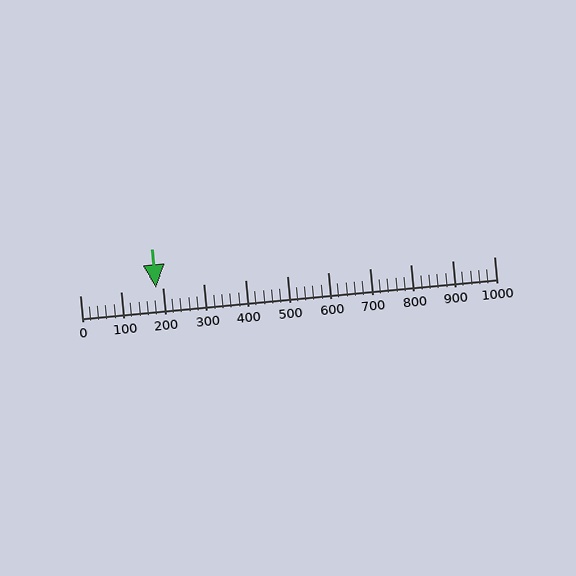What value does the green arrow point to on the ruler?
The green arrow points to approximately 183.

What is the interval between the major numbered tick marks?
The major tick marks are spaced 100 units apart.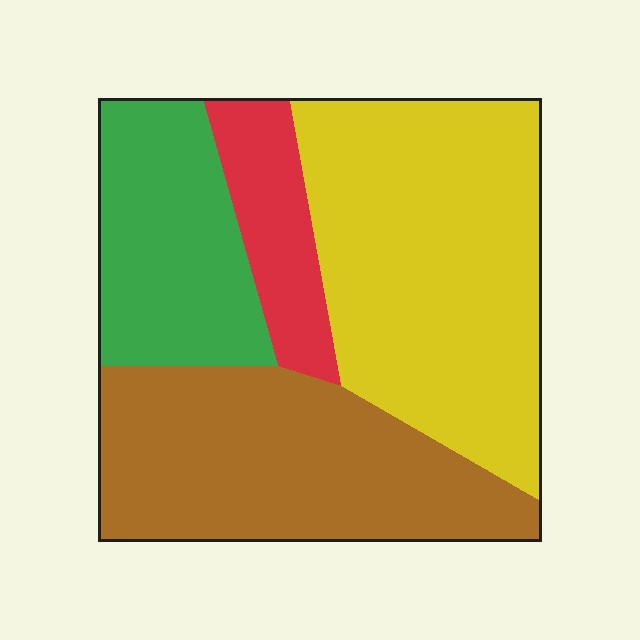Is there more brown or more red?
Brown.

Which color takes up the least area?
Red, at roughly 10%.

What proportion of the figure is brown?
Brown covers roughly 30% of the figure.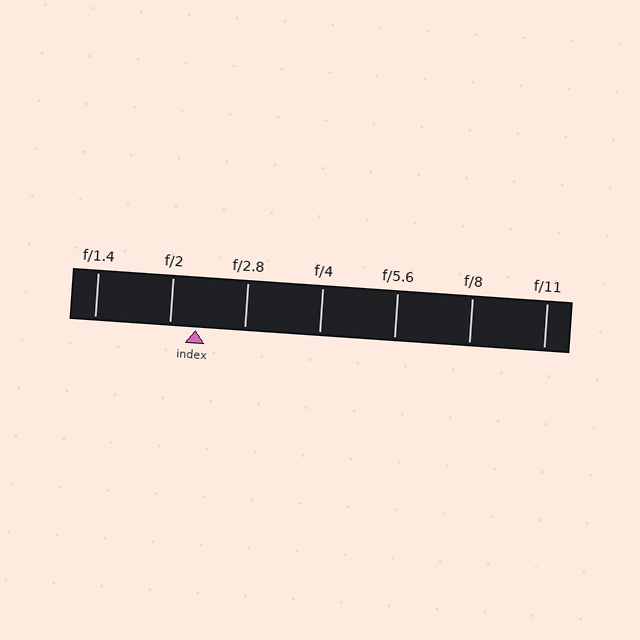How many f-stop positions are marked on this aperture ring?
There are 7 f-stop positions marked.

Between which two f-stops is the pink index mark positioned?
The index mark is between f/2 and f/2.8.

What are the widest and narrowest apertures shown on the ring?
The widest aperture shown is f/1.4 and the narrowest is f/11.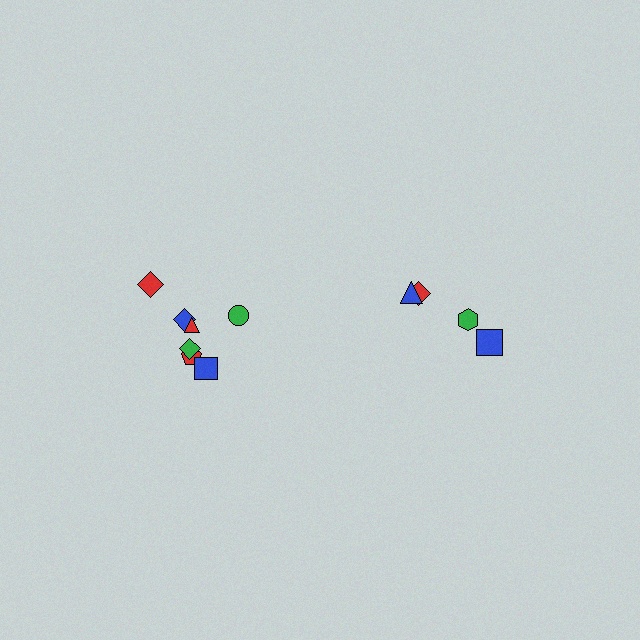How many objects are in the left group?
There are 7 objects.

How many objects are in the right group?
There are 4 objects.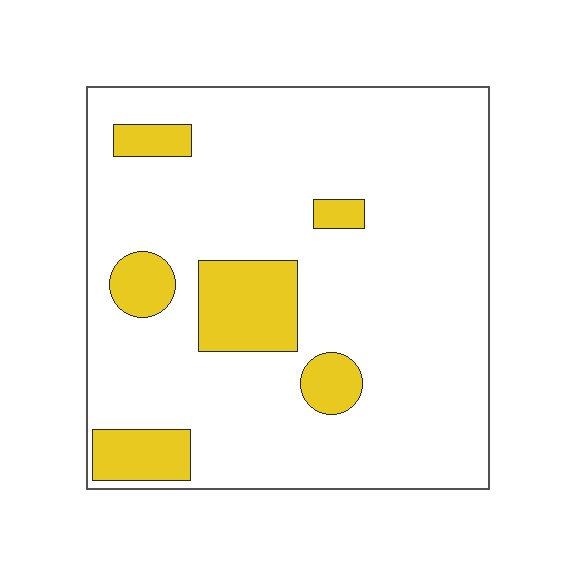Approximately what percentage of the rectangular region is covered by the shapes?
Approximately 15%.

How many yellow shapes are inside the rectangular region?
6.